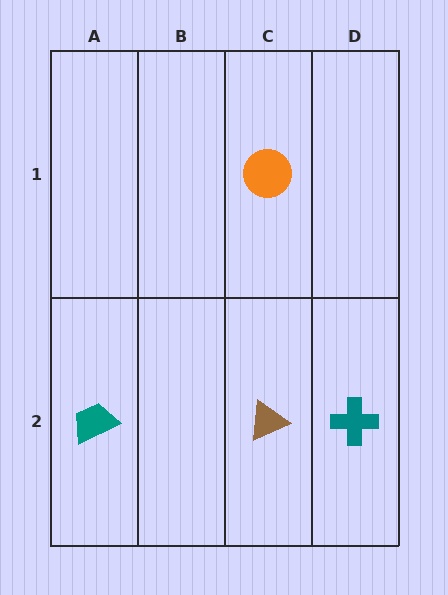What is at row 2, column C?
A brown triangle.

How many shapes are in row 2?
3 shapes.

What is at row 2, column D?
A teal cross.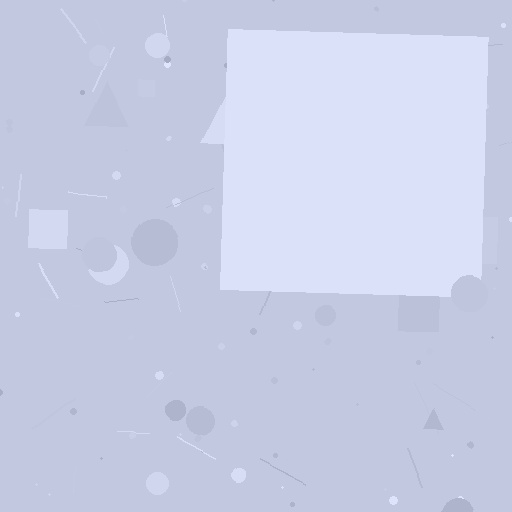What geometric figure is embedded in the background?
A square is embedded in the background.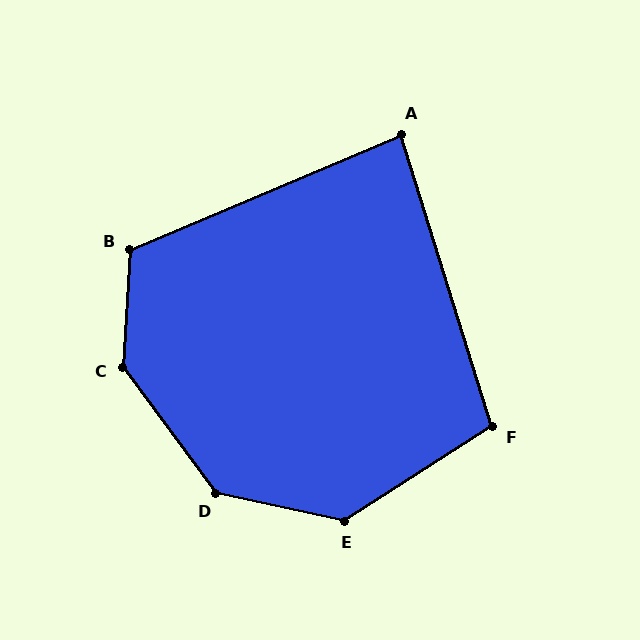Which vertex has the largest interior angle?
C, at approximately 140 degrees.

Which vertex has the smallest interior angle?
A, at approximately 84 degrees.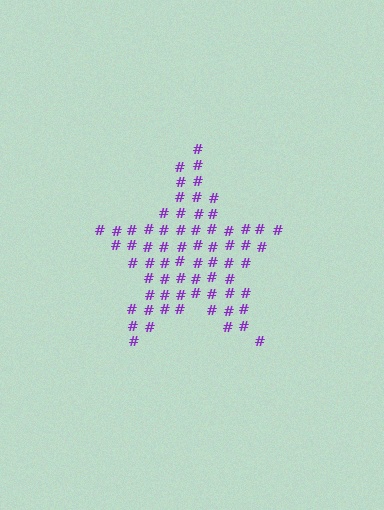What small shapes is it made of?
It is made of small hash symbols.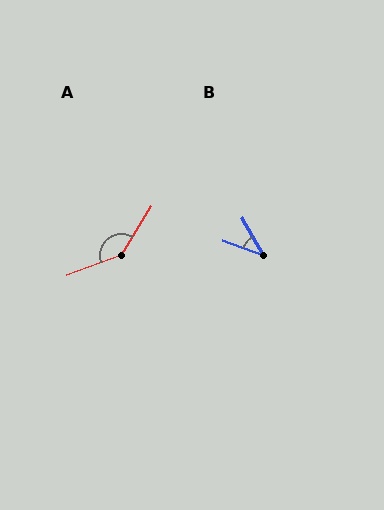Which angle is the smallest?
B, at approximately 40 degrees.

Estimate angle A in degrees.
Approximately 142 degrees.